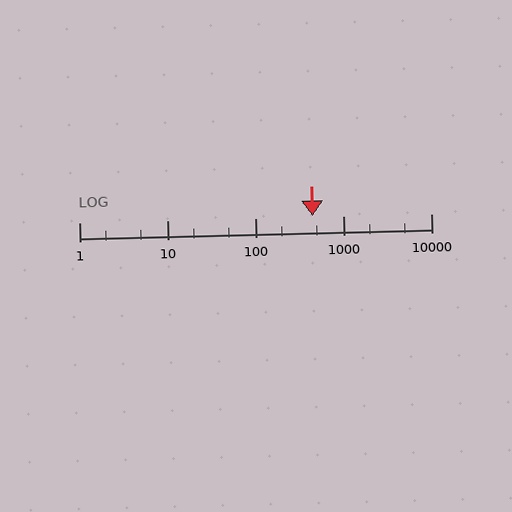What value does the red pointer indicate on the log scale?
The pointer indicates approximately 450.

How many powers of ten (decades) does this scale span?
The scale spans 4 decades, from 1 to 10000.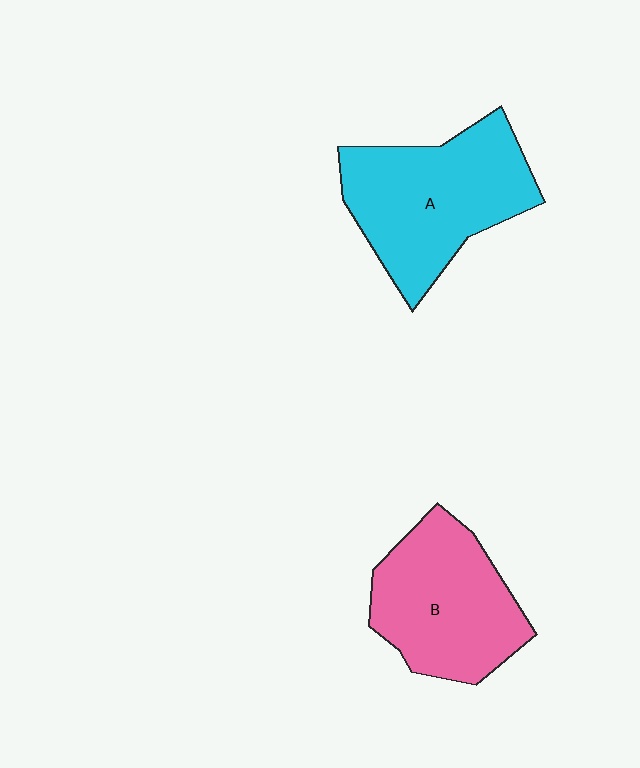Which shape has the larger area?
Shape A (cyan).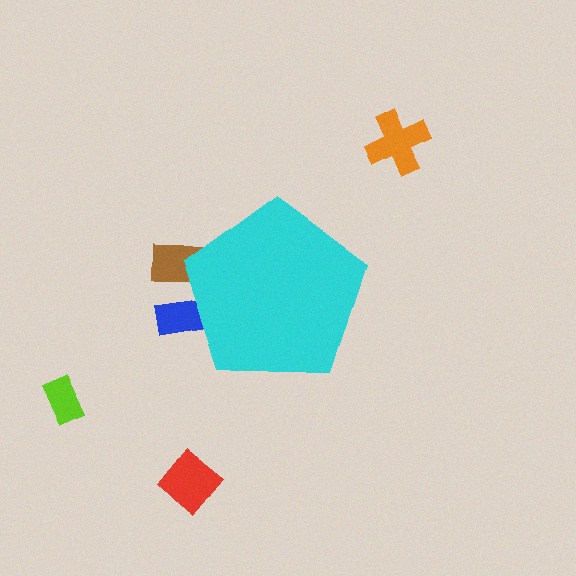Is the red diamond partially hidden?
No, the red diamond is fully visible.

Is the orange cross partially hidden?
No, the orange cross is fully visible.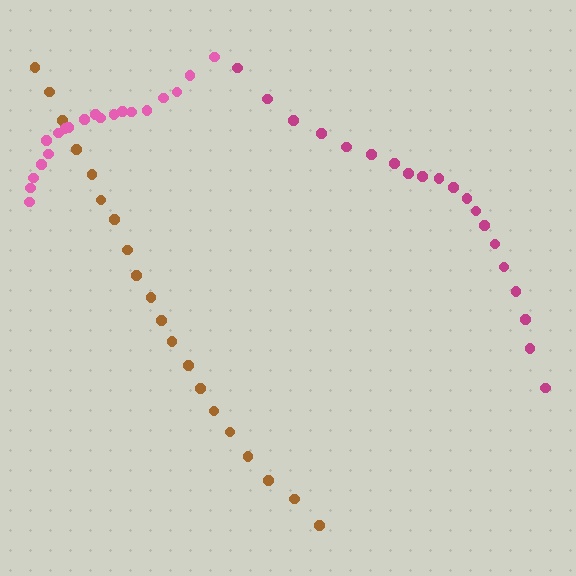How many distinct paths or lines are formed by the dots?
There are 3 distinct paths.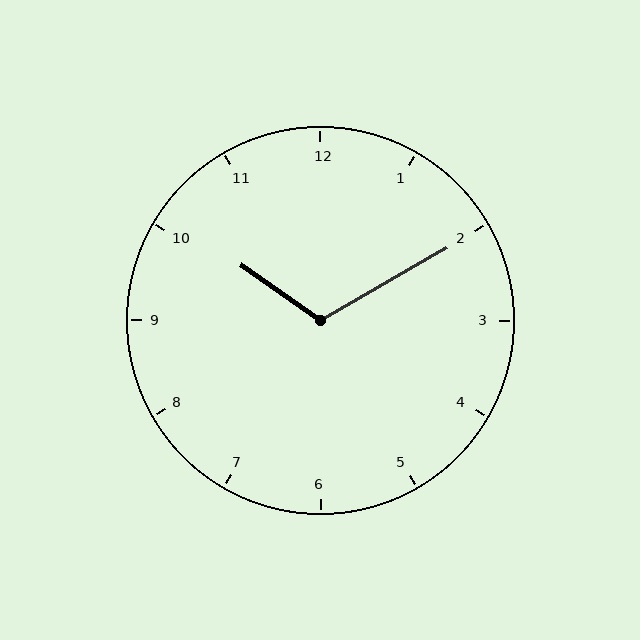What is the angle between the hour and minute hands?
Approximately 115 degrees.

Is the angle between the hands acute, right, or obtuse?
It is obtuse.